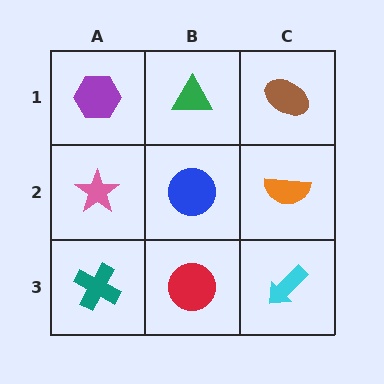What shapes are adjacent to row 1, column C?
An orange semicircle (row 2, column C), a green triangle (row 1, column B).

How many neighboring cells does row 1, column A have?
2.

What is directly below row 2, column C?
A cyan arrow.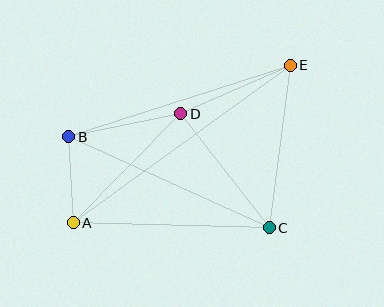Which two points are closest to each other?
Points A and B are closest to each other.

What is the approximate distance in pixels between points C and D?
The distance between C and D is approximately 145 pixels.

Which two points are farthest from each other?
Points A and E are farthest from each other.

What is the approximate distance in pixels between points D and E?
The distance between D and E is approximately 120 pixels.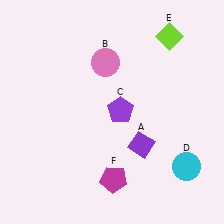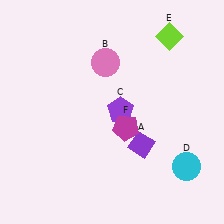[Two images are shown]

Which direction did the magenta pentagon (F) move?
The magenta pentagon (F) moved up.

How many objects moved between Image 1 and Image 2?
1 object moved between the two images.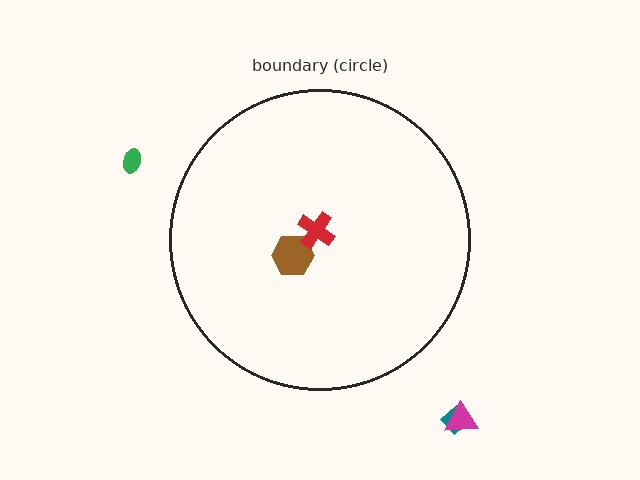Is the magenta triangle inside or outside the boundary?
Outside.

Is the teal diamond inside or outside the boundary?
Outside.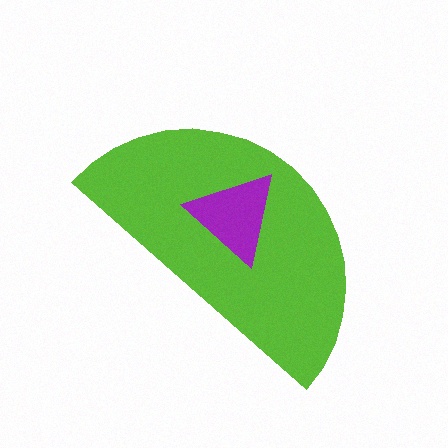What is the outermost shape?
The lime semicircle.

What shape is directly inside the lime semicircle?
The purple triangle.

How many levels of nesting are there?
2.